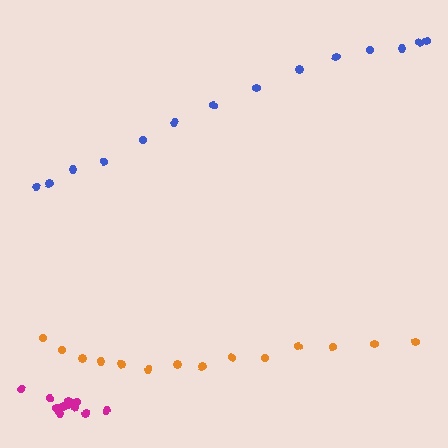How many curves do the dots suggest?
There are 3 distinct paths.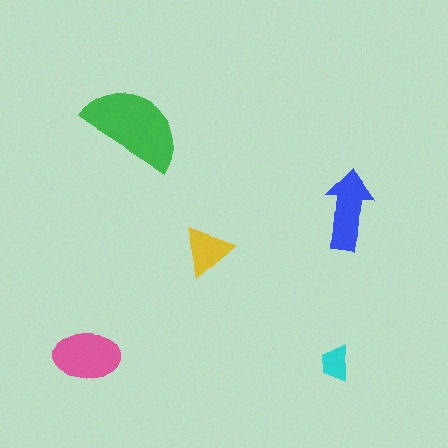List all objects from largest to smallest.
The green semicircle, the pink ellipse, the blue arrow, the yellow triangle, the cyan trapezoid.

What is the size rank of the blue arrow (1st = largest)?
3rd.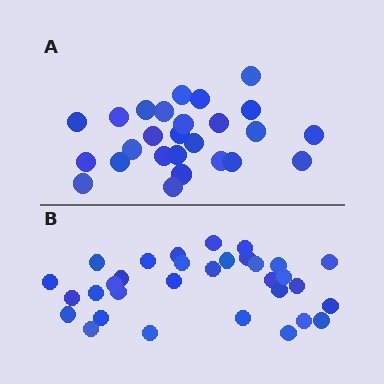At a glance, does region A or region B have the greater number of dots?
Region B (the bottom region) has more dots.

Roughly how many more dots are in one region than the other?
Region B has about 6 more dots than region A.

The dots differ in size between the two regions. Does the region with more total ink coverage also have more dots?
No. Region A has more total ink coverage because its dots are larger, but region B actually contains more individual dots. Total area can be misleading — the number of items is what matters here.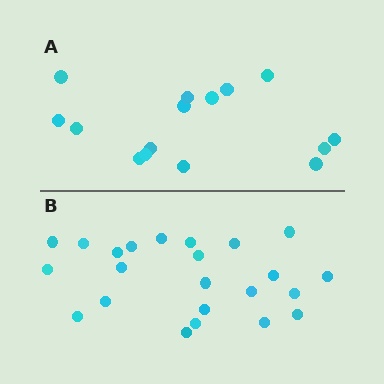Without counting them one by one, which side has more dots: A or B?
Region B (the bottom region) has more dots.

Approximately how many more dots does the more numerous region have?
Region B has roughly 8 or so more dots than region A.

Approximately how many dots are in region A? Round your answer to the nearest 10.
About 20 dots. (The exact count is 15, which rounds to 20.)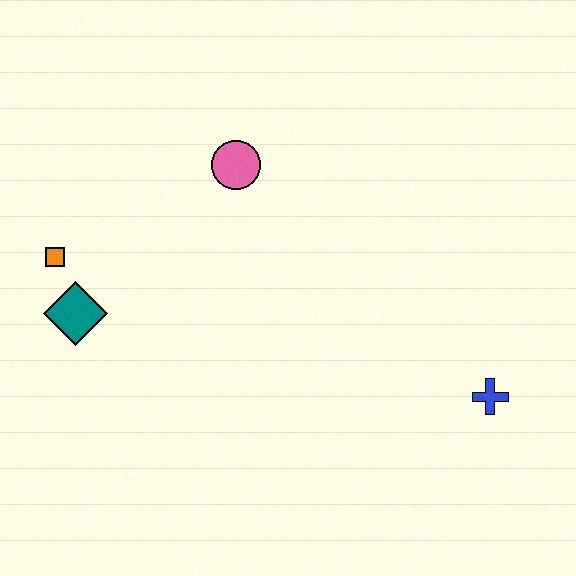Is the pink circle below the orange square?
No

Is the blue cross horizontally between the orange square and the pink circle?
No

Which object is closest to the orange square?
The teal diamond is closest to the orange square.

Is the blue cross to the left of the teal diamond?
No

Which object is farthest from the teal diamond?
The blue cross is farthest from the teal diamond.